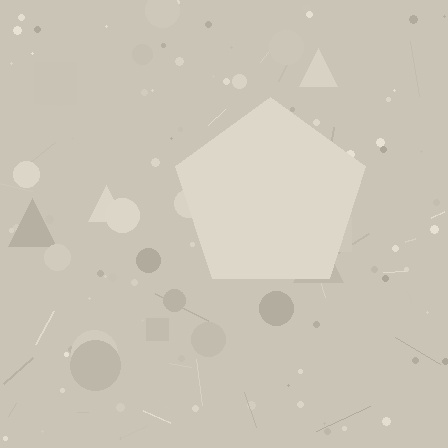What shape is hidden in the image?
A pentagon is hidden in the image.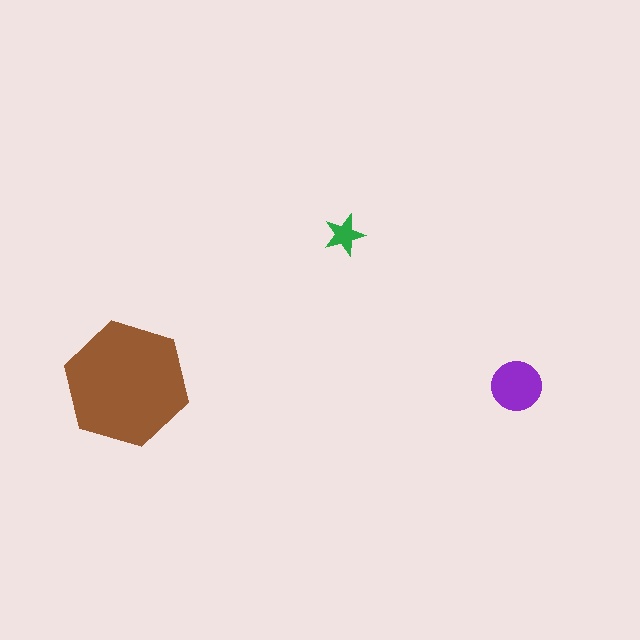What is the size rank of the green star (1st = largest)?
3rd.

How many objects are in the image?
There are 3 objects in the image.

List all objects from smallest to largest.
The green star, the purple circle, the brown hexagon.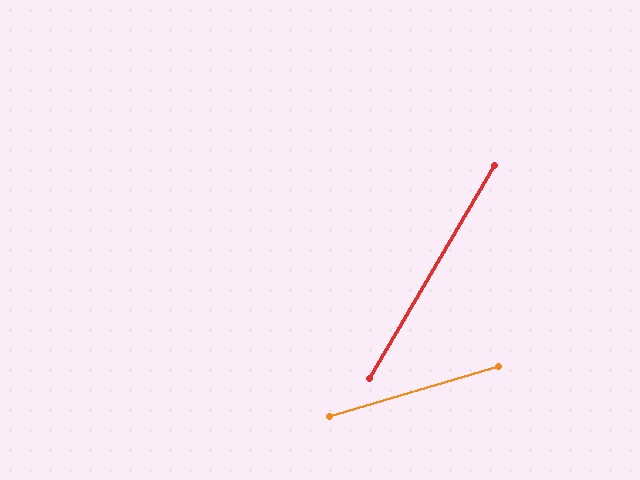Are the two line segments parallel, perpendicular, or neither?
Neither parallel nor perpendicular — they differ by about 43°.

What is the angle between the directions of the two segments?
Approximately 43 degrees.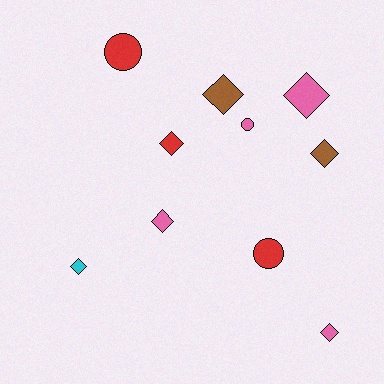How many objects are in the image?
There are 10 objects.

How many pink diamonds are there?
There are 3 pink diamonds.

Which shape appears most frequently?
Diamond, with 7 objects.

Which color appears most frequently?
Pink, with 4 objects.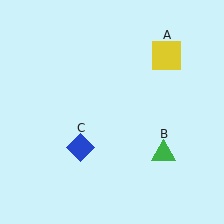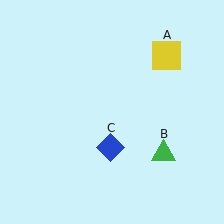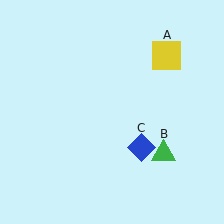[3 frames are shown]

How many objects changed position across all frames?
1 object changed position: blue diamond (object C).